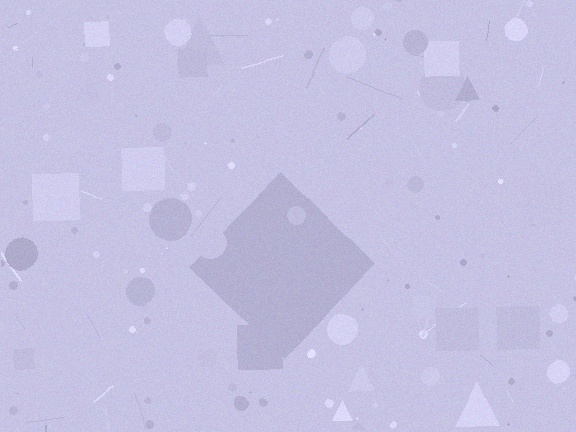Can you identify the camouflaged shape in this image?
The camouflaged shape is a diamond.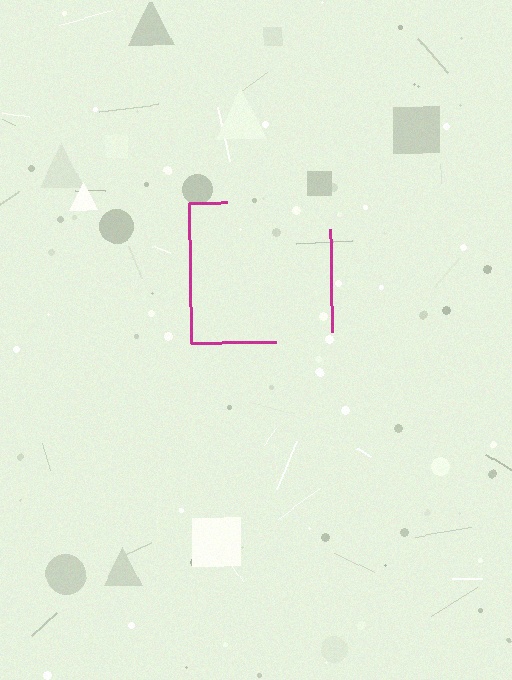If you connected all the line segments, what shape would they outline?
They would outline a square.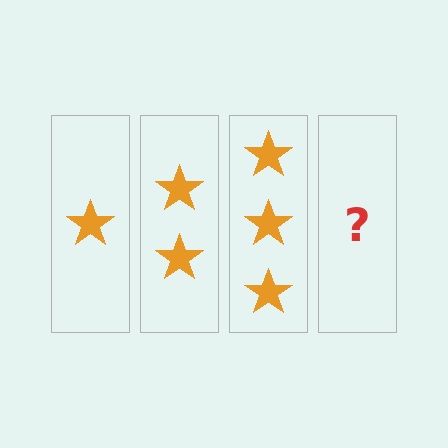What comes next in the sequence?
The next element should be 4 stars.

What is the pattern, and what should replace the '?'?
The pattern is that each step adds one more star. The '?' should be 4 stars.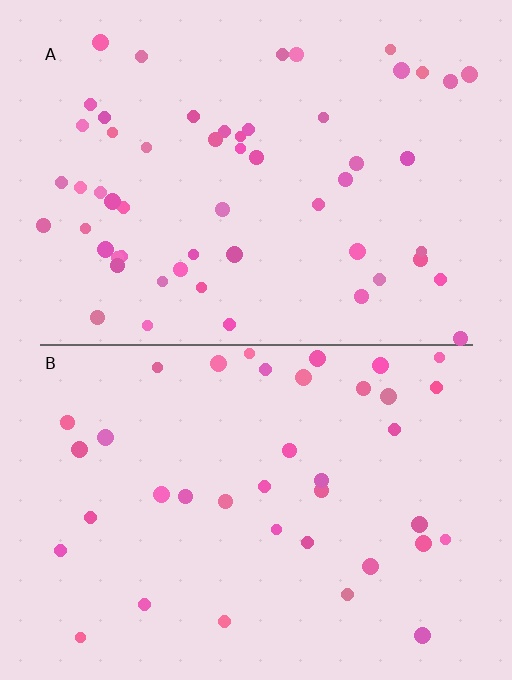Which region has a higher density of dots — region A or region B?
A (the top).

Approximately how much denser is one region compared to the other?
Approximately 1.5× — region A over region B.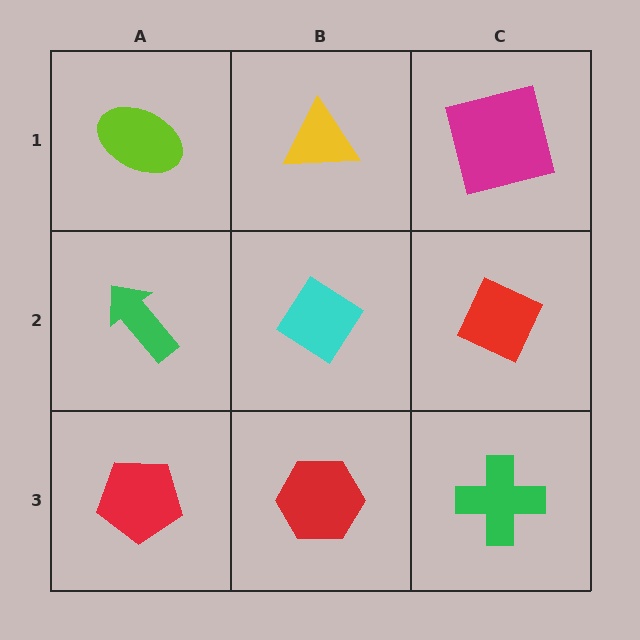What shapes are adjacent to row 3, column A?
A green arrow (row 2, column A), a red hexagon (row 3, column B).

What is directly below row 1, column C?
A red diamond.